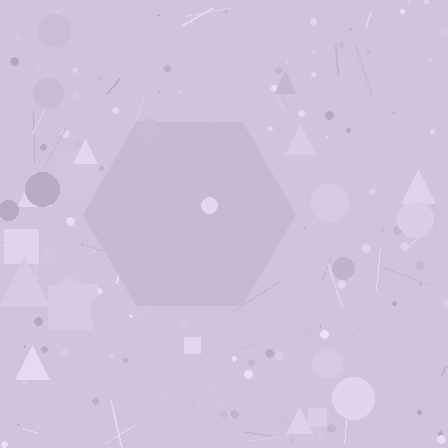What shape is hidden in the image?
A hexagon is hidden in the image.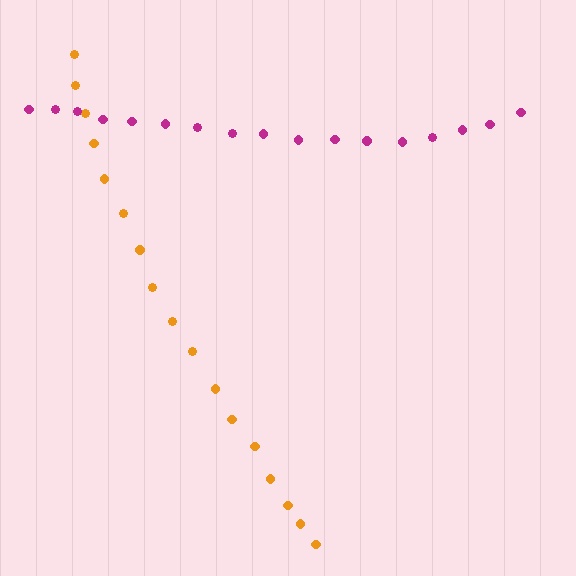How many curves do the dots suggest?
There are 2 distinct paths.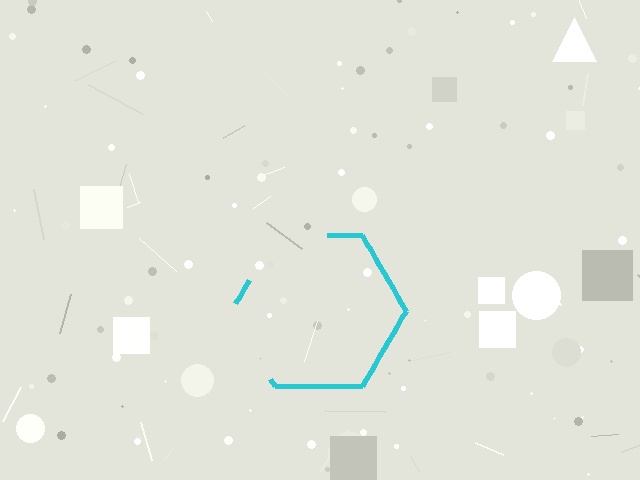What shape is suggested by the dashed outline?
The dashed outline suggests a hexagon.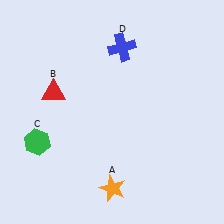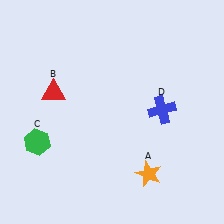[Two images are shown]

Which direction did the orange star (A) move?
The orange star (A) moved right.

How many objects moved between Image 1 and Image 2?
2 objects moved between the two images.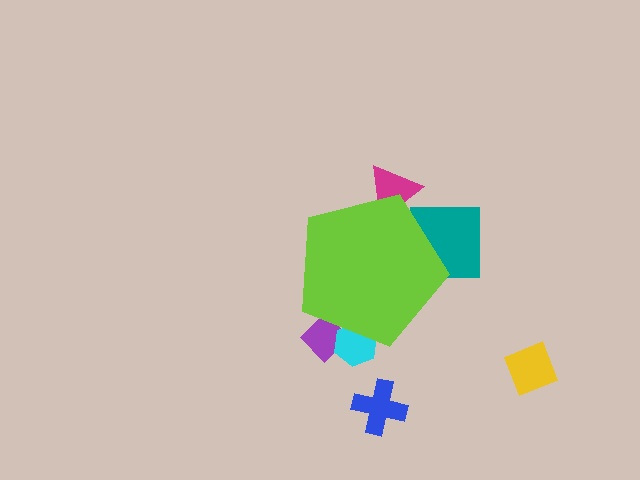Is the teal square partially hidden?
Yes, the teal square is partially hidden behind the lime pentagon.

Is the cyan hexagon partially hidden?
Yes, the cyan hexagon is partially hidden behind the lime pentagon.